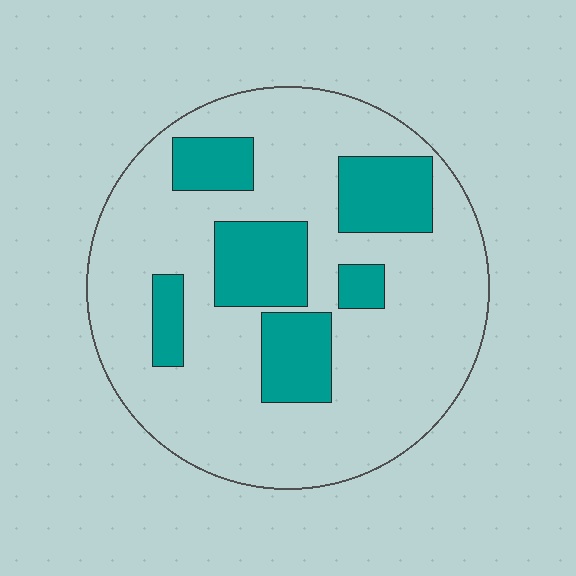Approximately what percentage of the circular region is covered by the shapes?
Approximately 25%.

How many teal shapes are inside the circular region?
6.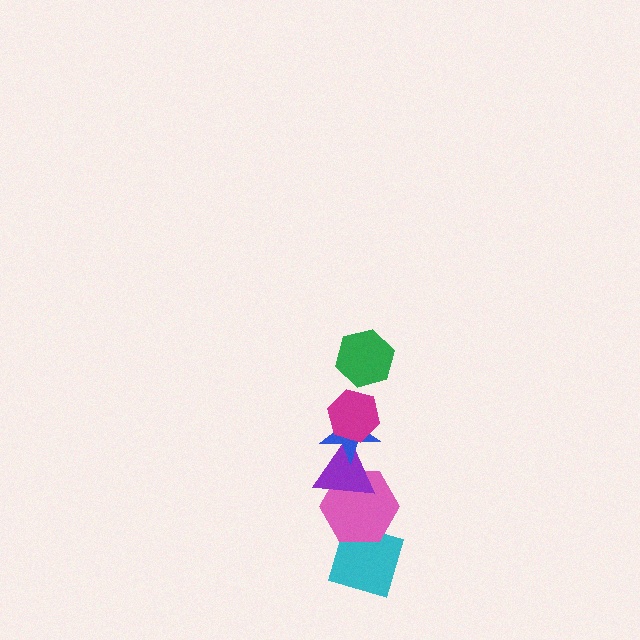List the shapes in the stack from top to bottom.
From top to bottom: the green hexagon, the magenta hexagon, the blue star, the purple triangle, the pink hexagon, the cyan diamond.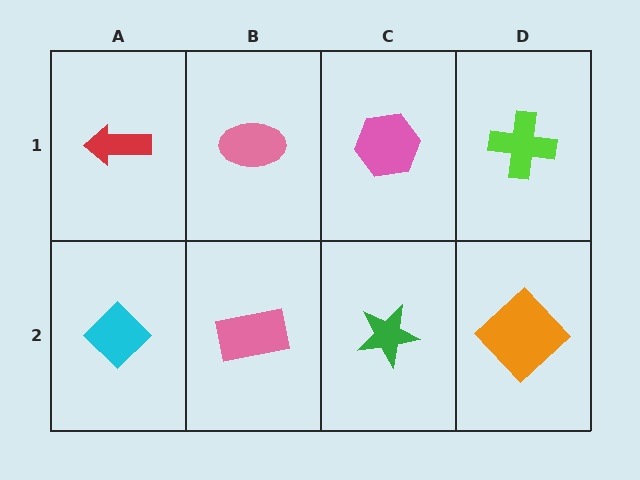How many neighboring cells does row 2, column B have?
3.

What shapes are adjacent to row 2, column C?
A pink hexagon (row 1, column C), a pink rectangle (row 2, column B), an orange diamond (row 2, column D).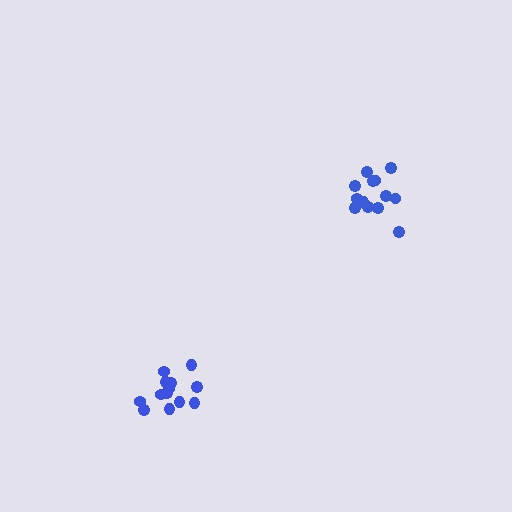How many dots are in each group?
Group 1: 15 dots, Group 2: 13 dots (28 total).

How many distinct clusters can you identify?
There are 2 distinct clusters.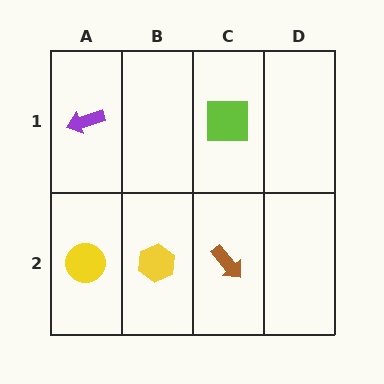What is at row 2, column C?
A brown arrow.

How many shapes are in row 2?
3 shapes.